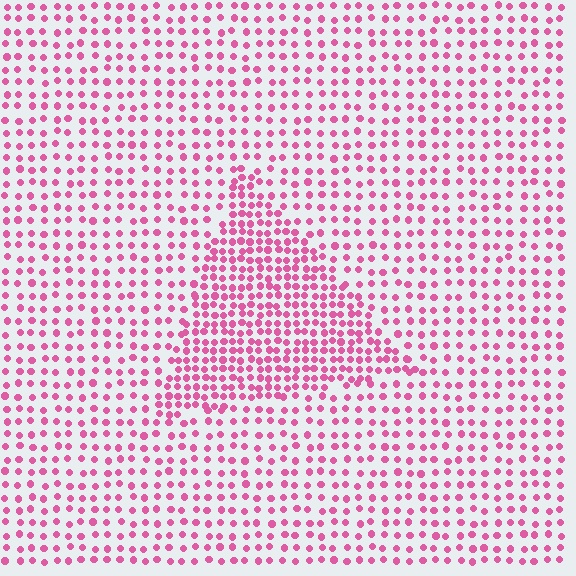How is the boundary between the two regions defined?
The boundary is defined by a change in element density (approximately 1.9x ratio). All elements are the same color, size, and shape.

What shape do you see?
I see a triangle.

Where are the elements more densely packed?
The elements are more densely packed inside the triangle boundary.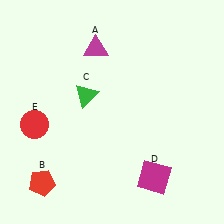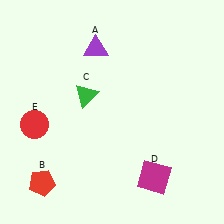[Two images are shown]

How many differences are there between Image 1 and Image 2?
There is 1 difference between the two images.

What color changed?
The triangle (A) changed from magenta in Image 1 to purple in Image 2.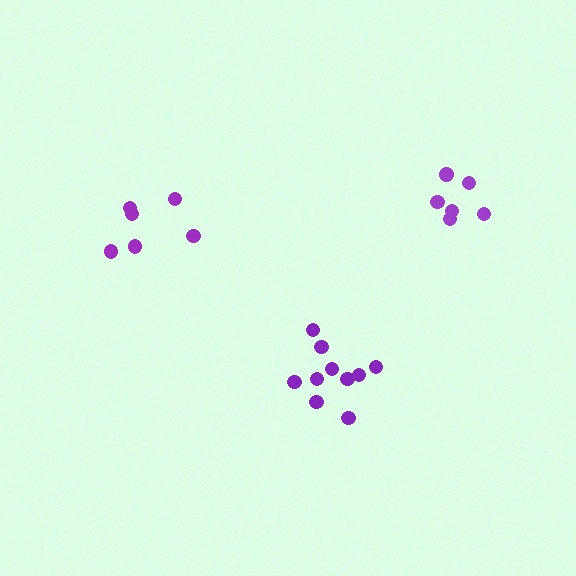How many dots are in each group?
Group 1: 6 dots, Group 2: 6 dots, Group 3: 10 dots (22 total).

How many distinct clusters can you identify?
There are 3 distinct clusters.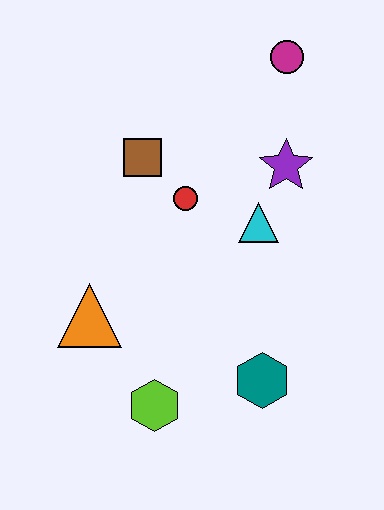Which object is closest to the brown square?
The red circle is closest to the brown square.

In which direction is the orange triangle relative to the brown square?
The orange triangle is below the brown square.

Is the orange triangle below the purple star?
Yes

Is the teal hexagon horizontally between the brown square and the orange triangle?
No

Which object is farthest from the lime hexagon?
The magenta circle is farthest from the lime hexagon.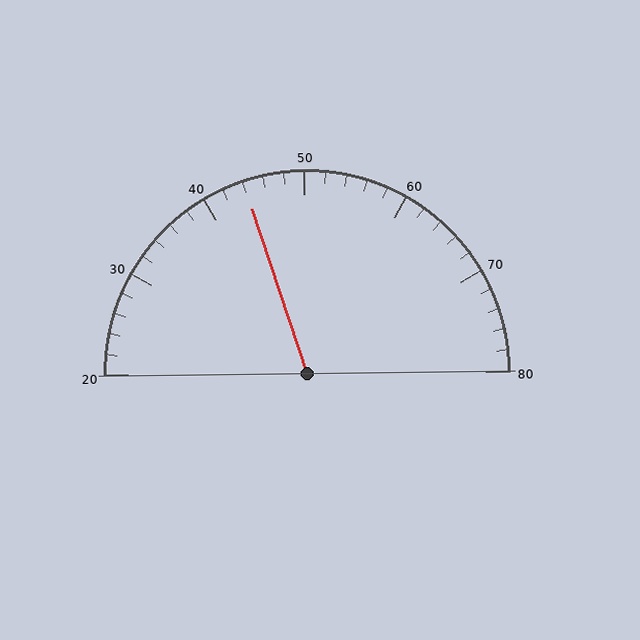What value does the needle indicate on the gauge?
The needle indicates approximately 44.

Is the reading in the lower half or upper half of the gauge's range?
The reading is in the lower half of the range (20 to 80).